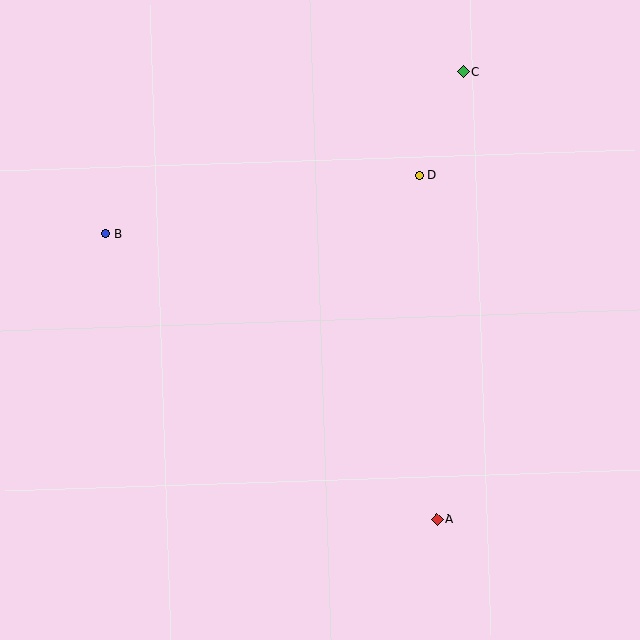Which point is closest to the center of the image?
Point D at (420, 175) is closest to the center.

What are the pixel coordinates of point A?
Point A is at (437, 519).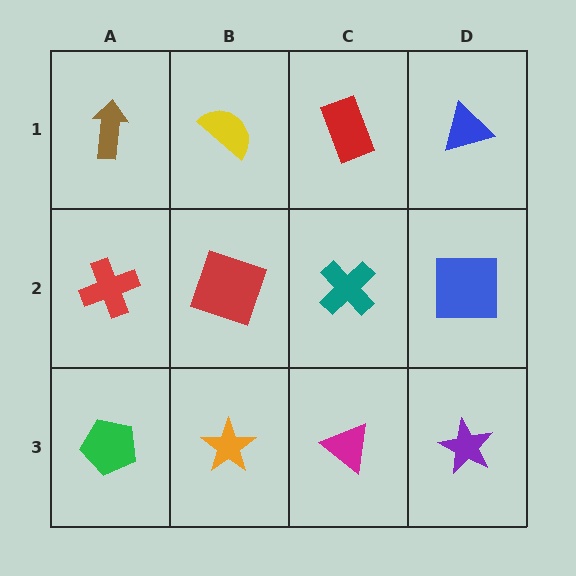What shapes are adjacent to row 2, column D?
A blue triangle (row 1, column D), a purple star (row 3, column D), a teal cross (row 2, column C).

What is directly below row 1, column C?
A teal cross.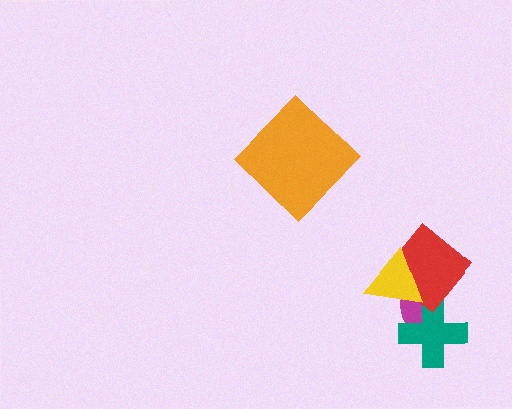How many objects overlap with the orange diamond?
0 objects overlap with the orange diamond.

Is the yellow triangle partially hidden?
No, no other shape covers it.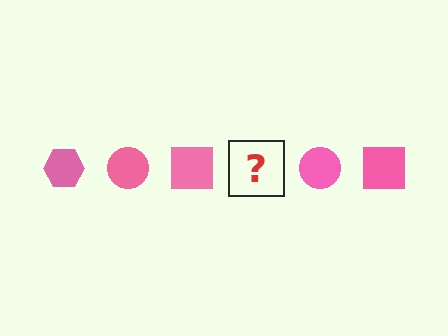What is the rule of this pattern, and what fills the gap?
The rule is that the pattern cycles through hexagon, circle, square shapes in pink. The gap should be filled with a pink hexagon.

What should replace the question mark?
The question mark should be replaced with a pink hexagon.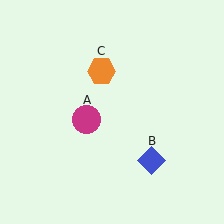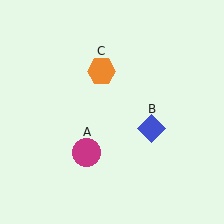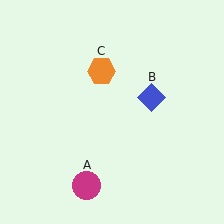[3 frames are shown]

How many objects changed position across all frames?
2 objects changed position: magenta circle (object A), blue diamond (object B).